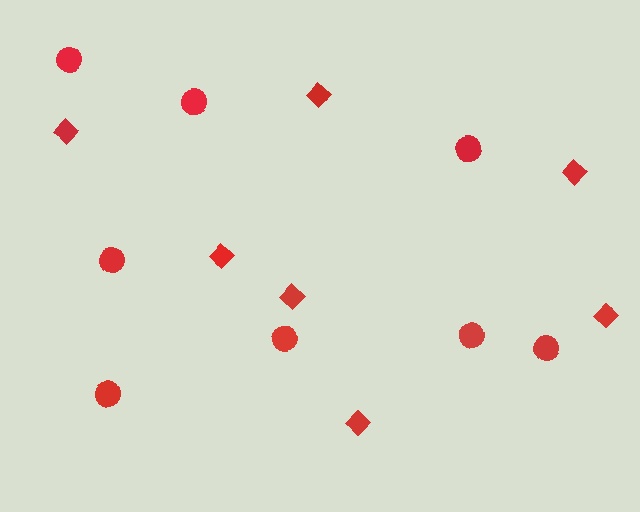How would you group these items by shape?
There are 2 groups: one group of diamonds (7) and one group of circles (8).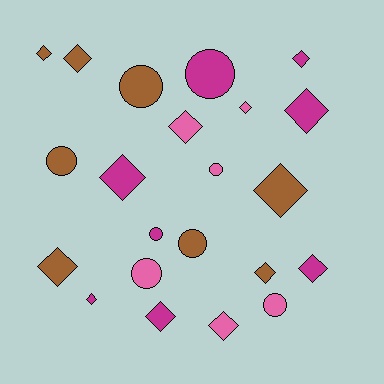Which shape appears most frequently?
Diamond, with 14 objects.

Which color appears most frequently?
Brown, with 8 objects.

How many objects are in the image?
There are 22 objects.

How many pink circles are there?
There are 3 pink circles.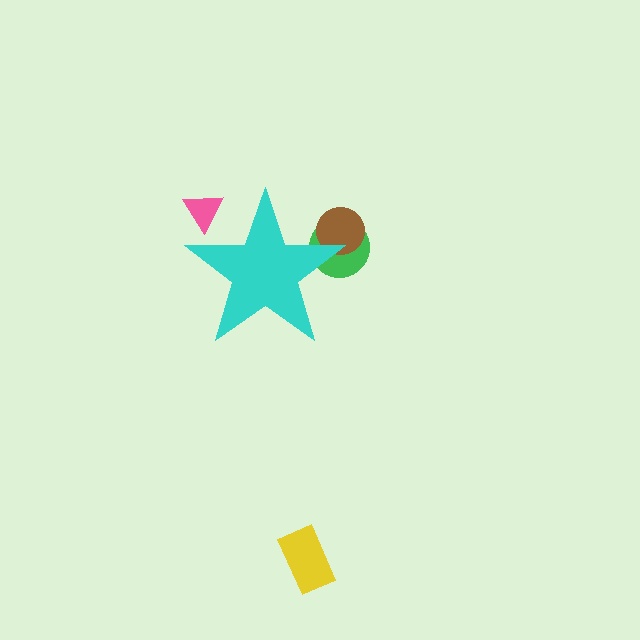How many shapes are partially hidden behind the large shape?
3 shapes are partially hidden.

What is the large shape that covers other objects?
A cyan star.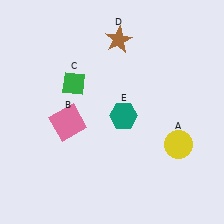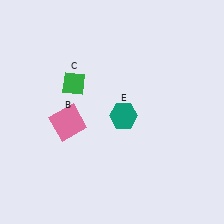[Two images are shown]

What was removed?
The brown star (D), the yellow circle (A) were removed in Image 2.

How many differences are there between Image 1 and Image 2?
There are 2 differences between the two images.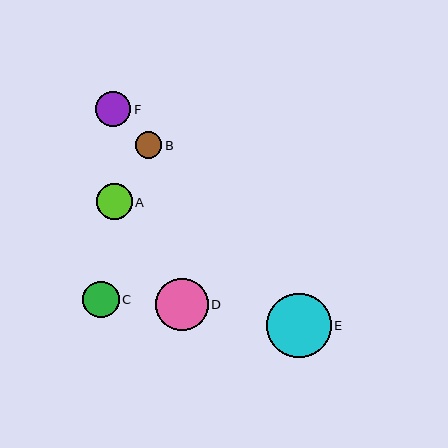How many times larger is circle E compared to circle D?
Circle E is approximately 1.2 times the size of circle D.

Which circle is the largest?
Circle E is the largest with a size of approximately 65 pixels.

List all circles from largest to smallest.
From largest to smallest: E, D, C, A, F, B.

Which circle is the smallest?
Circle B is the smallest with a size of approximately 27 pixels.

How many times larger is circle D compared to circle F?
Circle D is approximately 1.5 times the size of circle F.